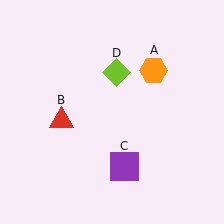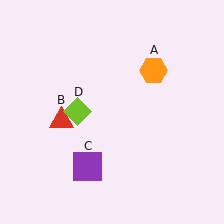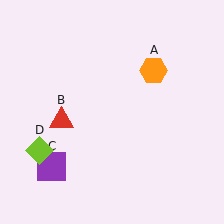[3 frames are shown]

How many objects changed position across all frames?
2 objects changed position: purple square (object C), lime diamond (object D).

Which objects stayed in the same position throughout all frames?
Orange hexagon (object A) and red triangle (object B) remained stationary.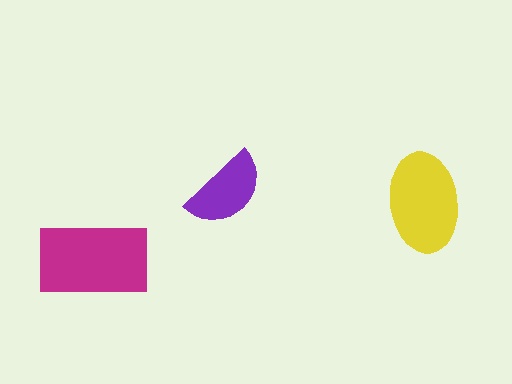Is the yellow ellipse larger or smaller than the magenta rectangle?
Smaller.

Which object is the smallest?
The purple semicircle.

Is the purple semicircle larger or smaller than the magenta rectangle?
Smaller.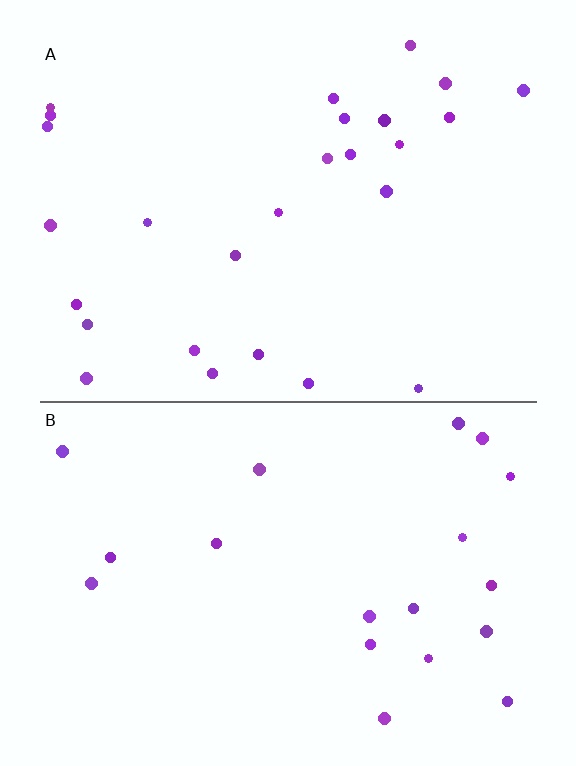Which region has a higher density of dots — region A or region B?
A (the top).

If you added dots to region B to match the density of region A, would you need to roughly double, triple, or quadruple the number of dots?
Approximately double.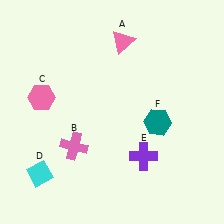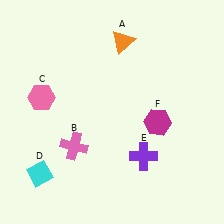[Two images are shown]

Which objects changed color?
A changed from pink to orange. F changed from teal to magenta.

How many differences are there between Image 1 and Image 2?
There are 2 differences between the two images.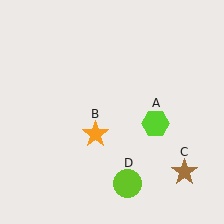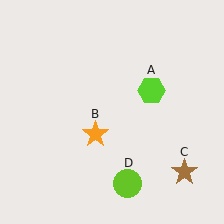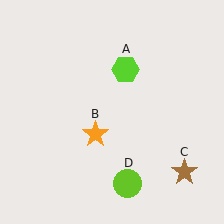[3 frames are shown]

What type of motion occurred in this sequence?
The lime hexagon (object A) rotated counterclockwise around the center of the scene.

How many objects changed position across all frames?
1 object changed position: lime hexagon (object A).